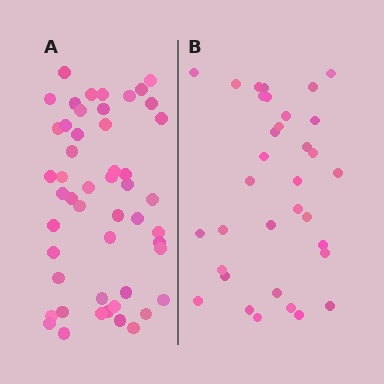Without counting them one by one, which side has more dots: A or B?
Region A (the left region) has more dots.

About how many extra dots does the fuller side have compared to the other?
Region A has approximately 15 more dots than region B.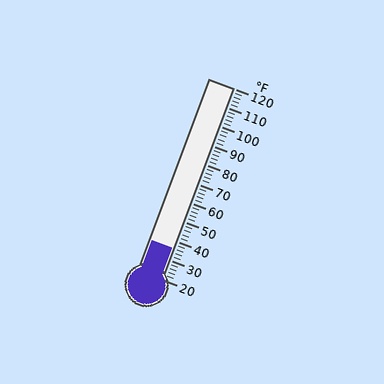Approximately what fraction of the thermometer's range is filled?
The thermometer is filled to approximately 15% of its range.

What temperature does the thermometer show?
The thermometer shows approximately 36°F.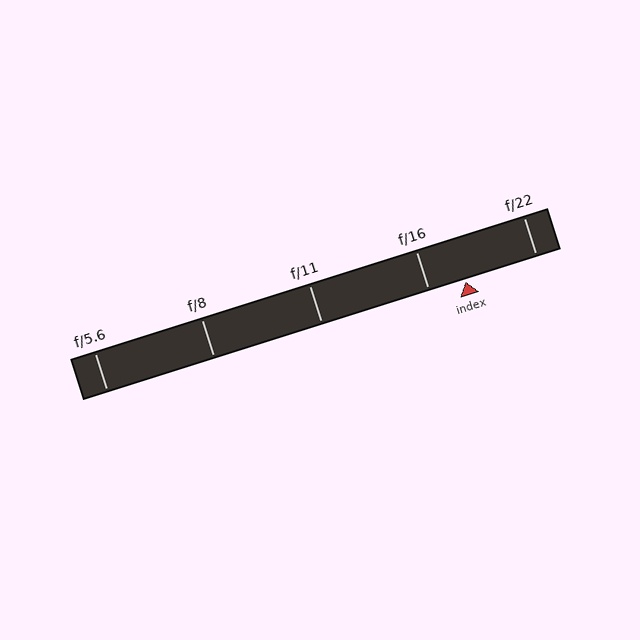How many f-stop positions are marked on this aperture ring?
There are 5 f-stop positions marked.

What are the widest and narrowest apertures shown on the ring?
The widest aperture shown is f/5.6 and the narrowest is f/22.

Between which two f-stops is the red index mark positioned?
The index mark is between f/16 and f/22.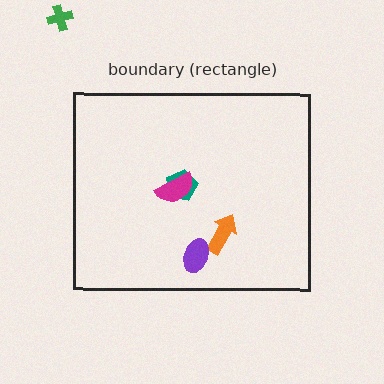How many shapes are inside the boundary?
4 inside, 1 outside.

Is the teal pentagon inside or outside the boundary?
Inside.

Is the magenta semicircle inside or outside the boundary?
Inside.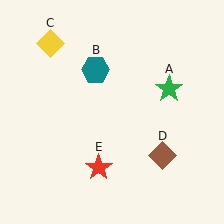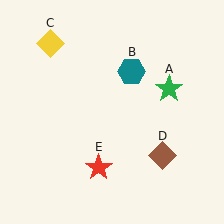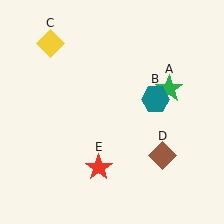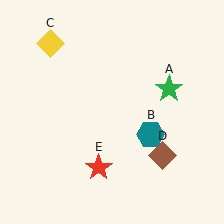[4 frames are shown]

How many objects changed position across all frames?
1 object changed position: teal hexagon (object B).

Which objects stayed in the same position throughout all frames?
Green star (object A) and yellow diamond (object C) and brown diamond (object D) and red star (object E) remained stationary.